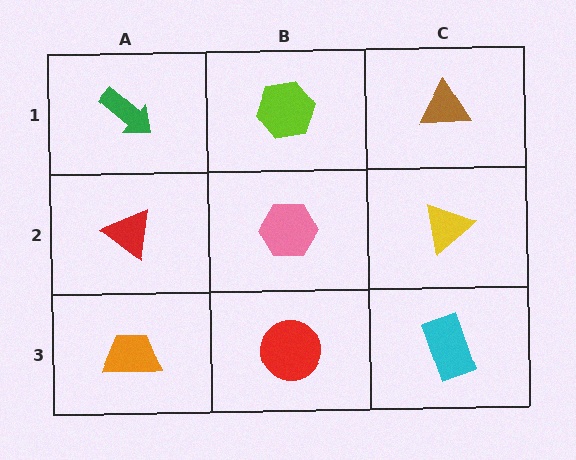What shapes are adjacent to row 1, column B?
A pink hexagon (row 2, column B), a green arrow (row 1, column A), a brown triangle (row 1, column C).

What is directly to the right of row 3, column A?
A red circle.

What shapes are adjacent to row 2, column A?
A green arrow (row 1, column A), an orange trapezoid (row 3, column A), a pink hexagon (row 2, column B).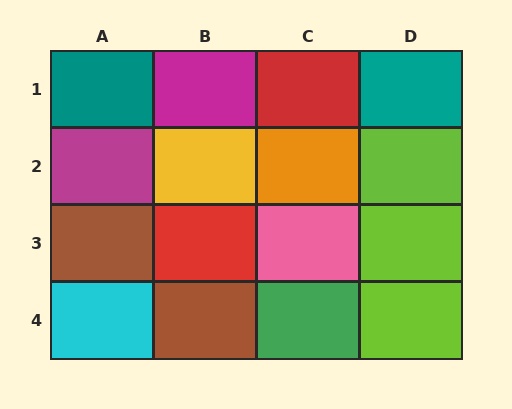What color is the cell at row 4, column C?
Green.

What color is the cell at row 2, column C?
Orange.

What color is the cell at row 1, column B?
Magenta.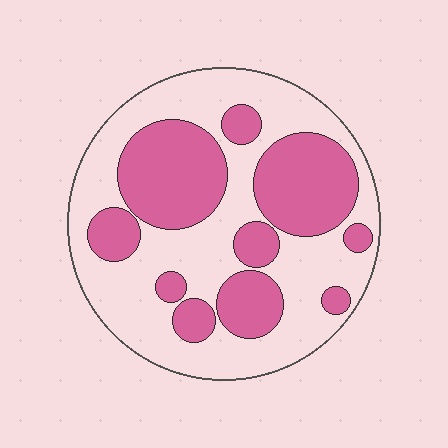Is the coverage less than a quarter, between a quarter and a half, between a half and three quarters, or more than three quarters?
Between a quarter and a half.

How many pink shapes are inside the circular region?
10.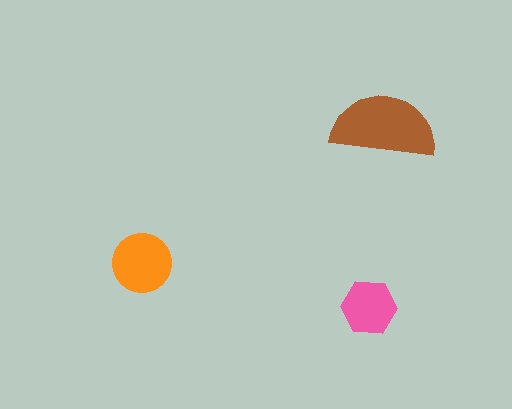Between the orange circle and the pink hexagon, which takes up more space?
The orange circle.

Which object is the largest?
The brown semicircle.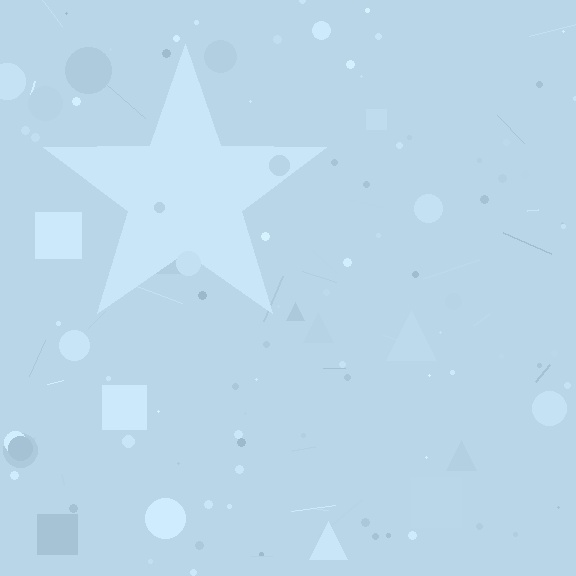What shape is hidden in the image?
A star is hidden in the image.